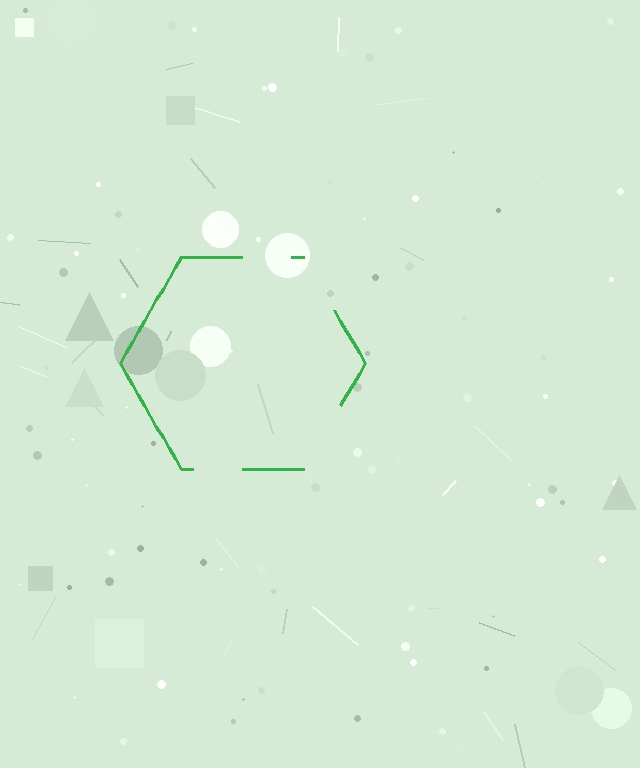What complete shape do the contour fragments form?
The contour fragments form a hexagon.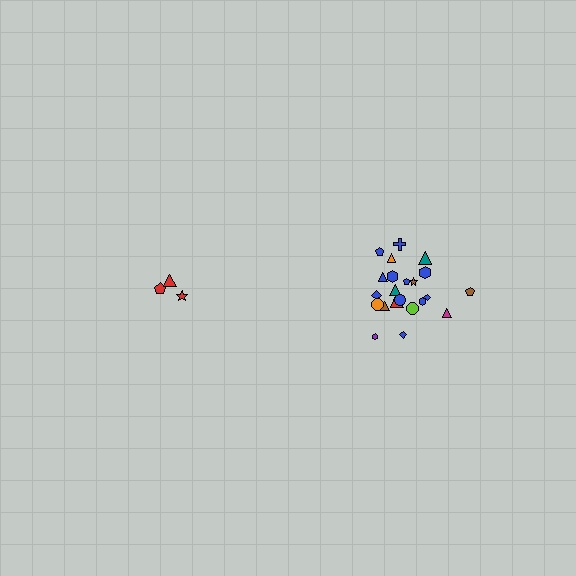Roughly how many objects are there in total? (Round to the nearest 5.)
Roughly 25 objects in total.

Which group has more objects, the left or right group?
The right group.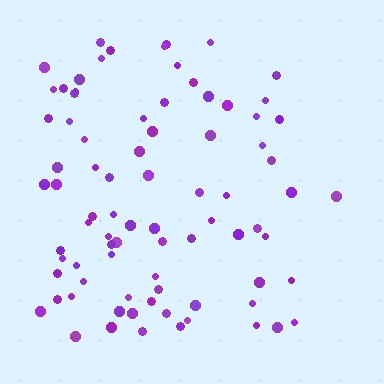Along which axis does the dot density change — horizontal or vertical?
Horizontal.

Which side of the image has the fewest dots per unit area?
The right.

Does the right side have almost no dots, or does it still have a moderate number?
Still a moderate number, just noticeably fewer than the left.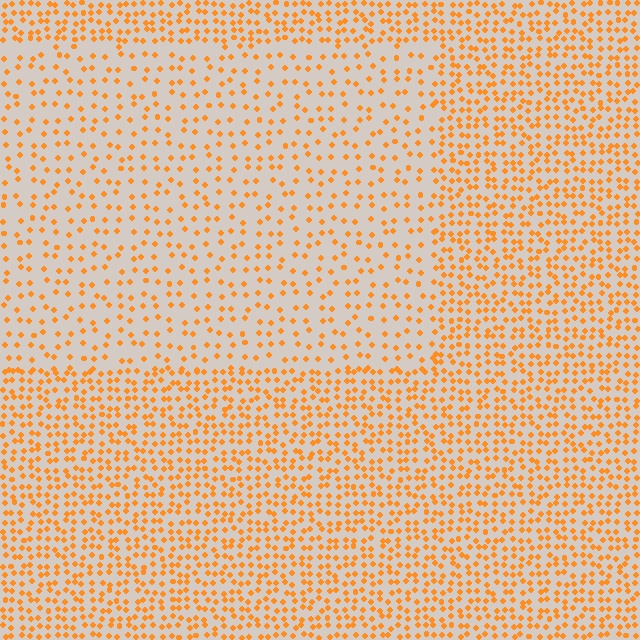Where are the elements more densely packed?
The elements are more densely packed outside the rectangle boundary.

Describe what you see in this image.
The image contains small orange elements arranged at two different densities. A rectangle-shaped region is visible where the elements are less densely packed than the surrounding area.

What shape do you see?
I see a rectangle.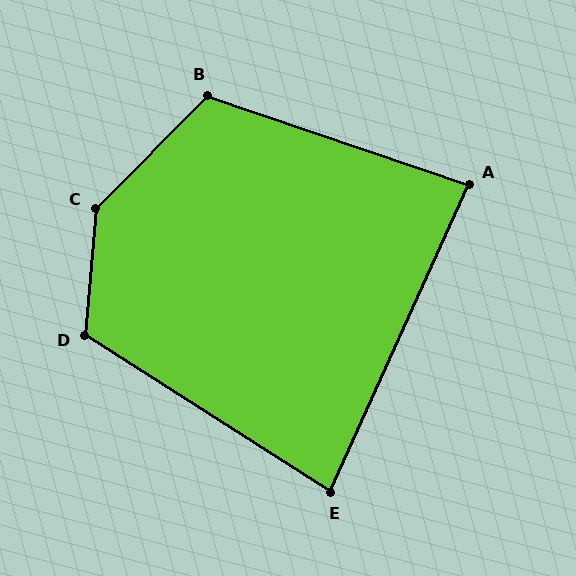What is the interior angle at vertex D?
Approximately 118 degrees (obtuse).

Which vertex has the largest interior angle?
C, at approximately 140 degrees.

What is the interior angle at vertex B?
Approximately 116 degrees (obtuse).